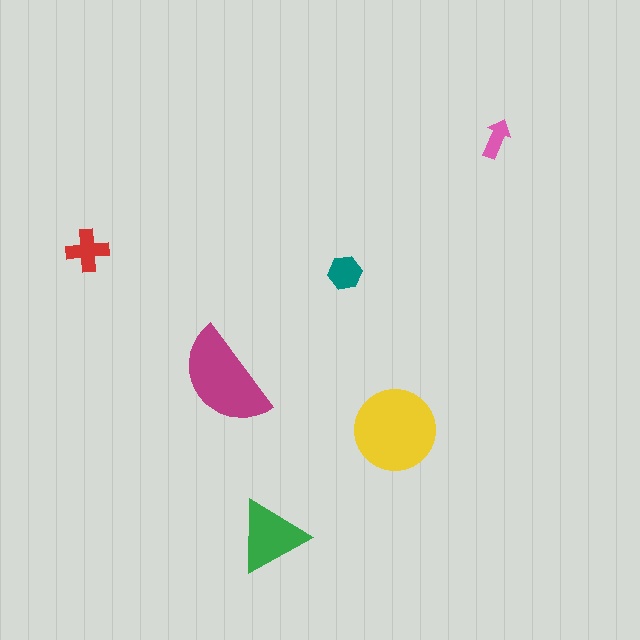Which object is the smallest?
The pink arrow.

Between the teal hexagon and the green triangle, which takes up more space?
The green triangle.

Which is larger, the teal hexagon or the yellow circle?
The yellow circle.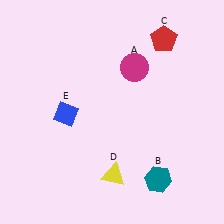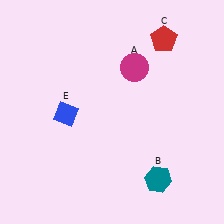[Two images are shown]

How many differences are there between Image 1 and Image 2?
There is 1 difference between the two images.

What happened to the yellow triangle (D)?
The yellow triangle (D) was removed in Image 2. It was in the bottom-right area of Image 1.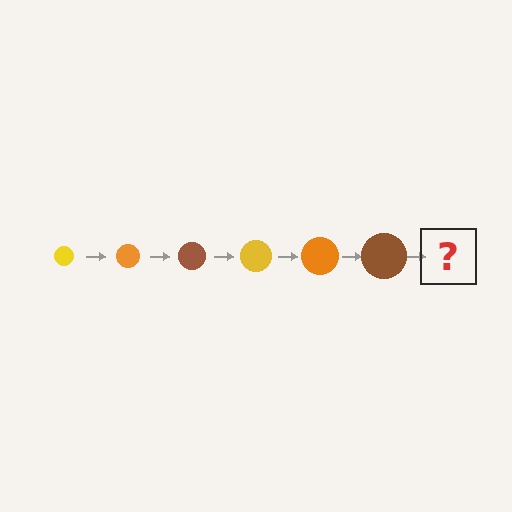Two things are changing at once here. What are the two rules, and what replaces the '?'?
The two rules are that the circle grows larger each step and the color cycles through yellow, orange, and brown. The '?' should be a yellow circle, larger than the previous one.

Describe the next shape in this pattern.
It should be a yellow circle, larger than the previous one.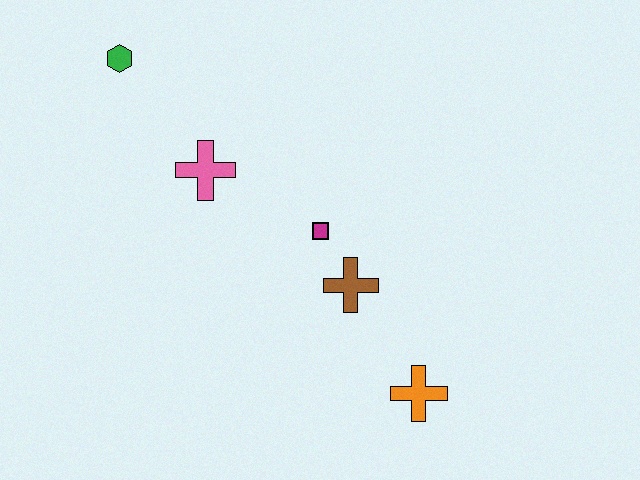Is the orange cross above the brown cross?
No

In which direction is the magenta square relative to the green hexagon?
The magenta square is to the right of the green hexagon.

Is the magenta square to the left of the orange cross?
Yes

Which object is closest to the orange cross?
The brown cross is closest to the orange cross.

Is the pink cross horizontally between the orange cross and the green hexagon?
Yes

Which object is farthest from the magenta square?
The green hexagon is farthest from the magenta square.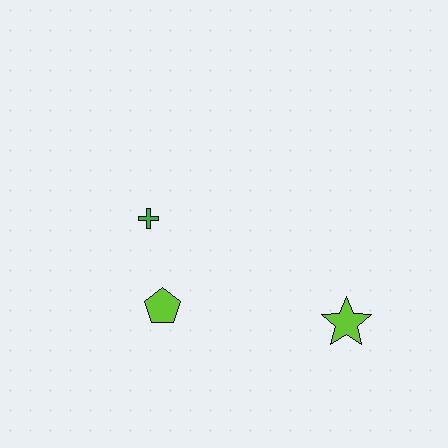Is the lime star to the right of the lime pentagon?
Yes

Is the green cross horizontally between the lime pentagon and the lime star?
No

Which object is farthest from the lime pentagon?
The lime star is farthest from the lime pentagon.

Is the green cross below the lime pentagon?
No